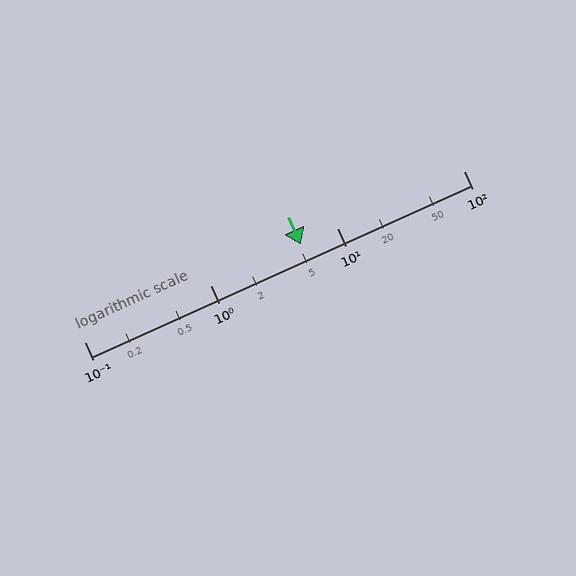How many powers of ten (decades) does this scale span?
The scale spans 3 decades, from 0.1 to 100.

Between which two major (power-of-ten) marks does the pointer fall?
The pointer is between 1 and 10.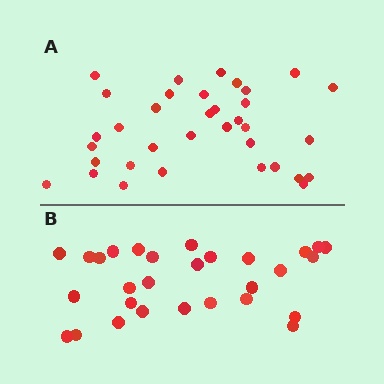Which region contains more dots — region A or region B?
Region A (the top region) has more dots.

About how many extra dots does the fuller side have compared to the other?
Region A has about 6 more dots than region B.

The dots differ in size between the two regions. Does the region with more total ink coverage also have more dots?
No. Region B has more total ink coverage because its dots are larger, but region A actually contains more individual dots. Total area can be misleading — the number of items is what matters here.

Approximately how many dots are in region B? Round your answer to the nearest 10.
About 30 dots. (The exact count is 29, which rounds to 30.)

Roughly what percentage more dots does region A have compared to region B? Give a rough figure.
About 20% more.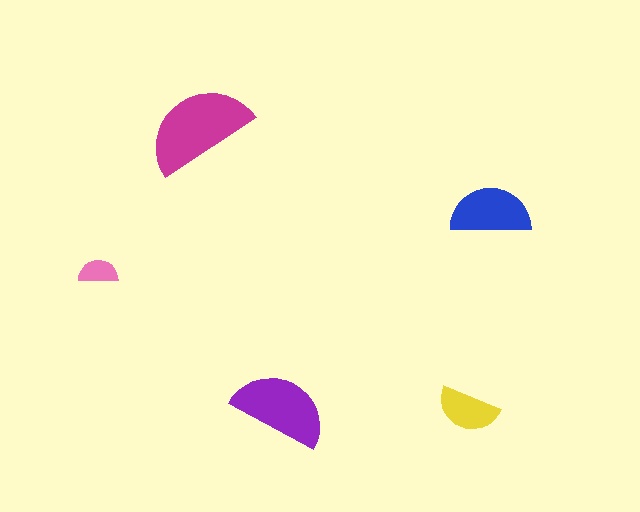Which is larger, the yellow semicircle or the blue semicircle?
The blue one.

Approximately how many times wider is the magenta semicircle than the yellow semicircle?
About 1.5 times wider.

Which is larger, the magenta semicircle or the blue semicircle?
The magenta one.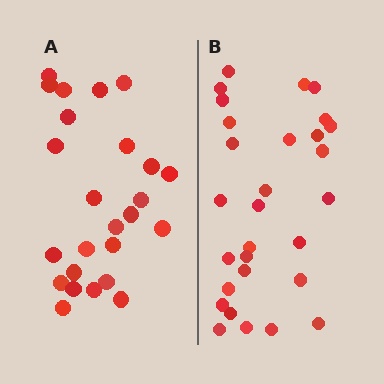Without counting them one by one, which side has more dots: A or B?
Region B (the right region) has more dots.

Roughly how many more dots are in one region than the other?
Region B has about 4 more dots than region A.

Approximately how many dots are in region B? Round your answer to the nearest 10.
About 30 dots. (The exact count is 29, which rounds to 30.)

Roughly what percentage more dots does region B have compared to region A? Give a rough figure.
About 15% more.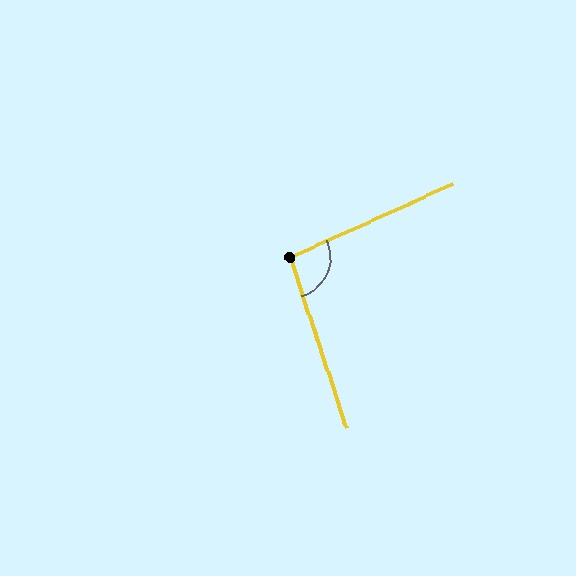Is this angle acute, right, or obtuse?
It is obtuse.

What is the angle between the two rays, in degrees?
Approximately 96 degrees.